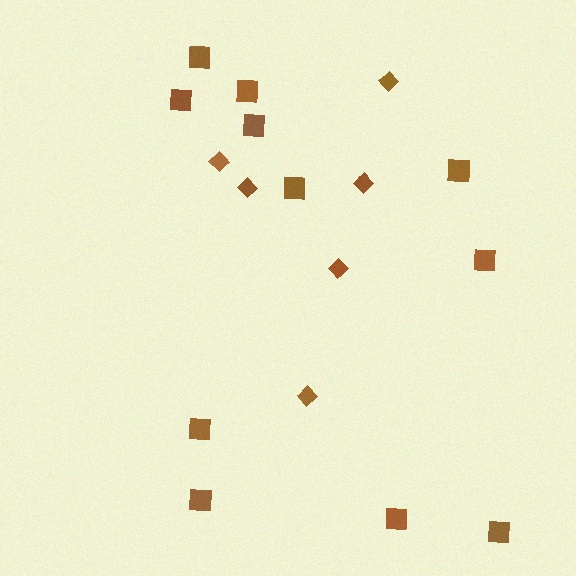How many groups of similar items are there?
There are 2 groups: one group of squares (11) and one group of diamonds (6).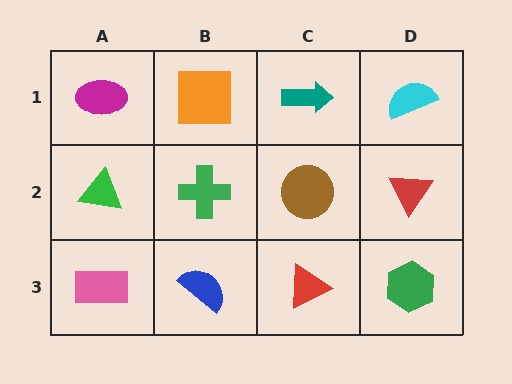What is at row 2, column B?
A green cross.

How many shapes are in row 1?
4 shapes.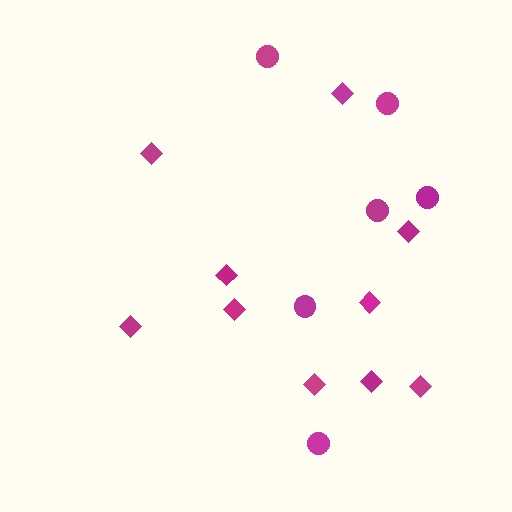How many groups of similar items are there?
There are 2 groups: one group of diamonds (10) and one group of circles (6).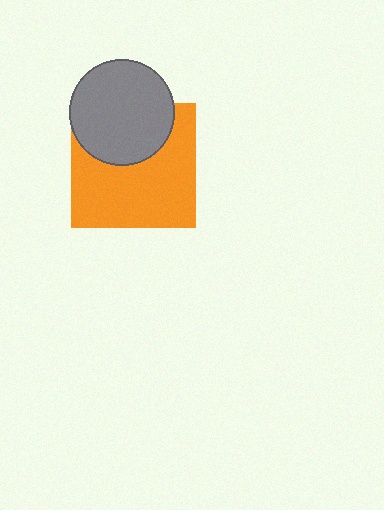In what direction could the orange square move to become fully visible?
The orange square could move down. That would shift it out from behind the gray circle entirely.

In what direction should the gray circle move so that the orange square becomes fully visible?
The gray circle should move up. That is the shortest direction to clear the overlap and leave the orange square fully visible.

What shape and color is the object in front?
The object in front is a gray circle.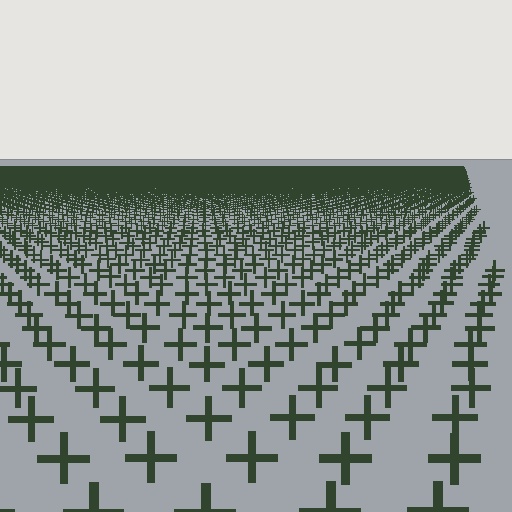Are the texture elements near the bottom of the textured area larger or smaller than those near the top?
Larger. Near the bottom, elements are closer to the viewer and appear at a bigger on-screen size.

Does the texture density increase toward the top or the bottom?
Density increases toward the top.